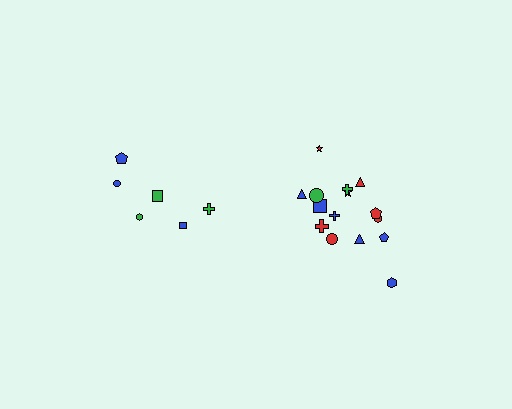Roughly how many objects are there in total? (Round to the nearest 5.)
Roughly 20 objects in total.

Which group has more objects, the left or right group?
The right group.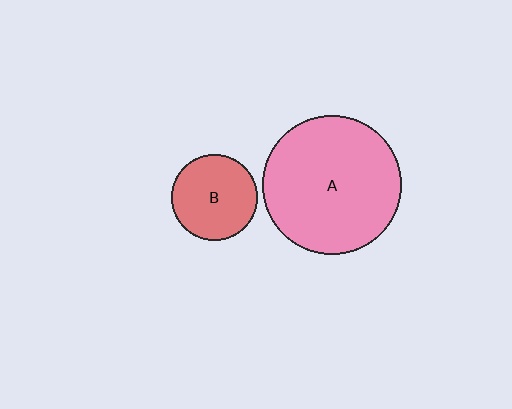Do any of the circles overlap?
No, none of the circles overlap.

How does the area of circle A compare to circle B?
Approximately 2.6 times.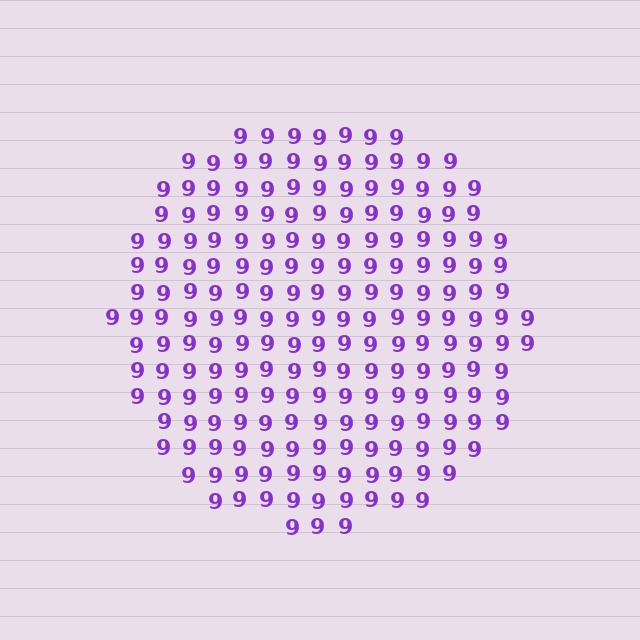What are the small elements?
The small elements are digit 9's.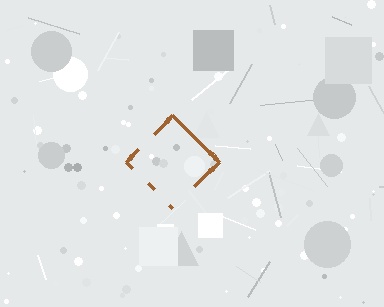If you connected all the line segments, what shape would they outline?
They would outline a diamond.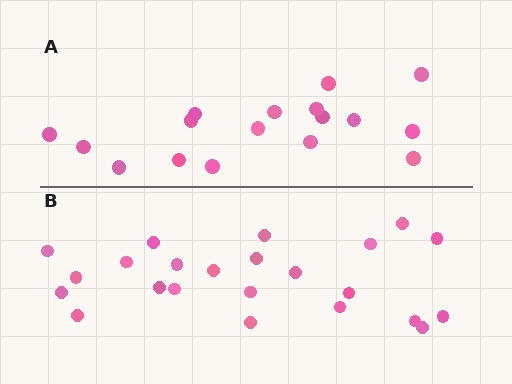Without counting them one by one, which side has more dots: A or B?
Region B (the bottom region) has more dots.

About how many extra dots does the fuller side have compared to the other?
Region B has about 6 more dots than region A.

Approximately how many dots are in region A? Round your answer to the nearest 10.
About 20 dots. (The exact count is 17, which rounds to 20.)